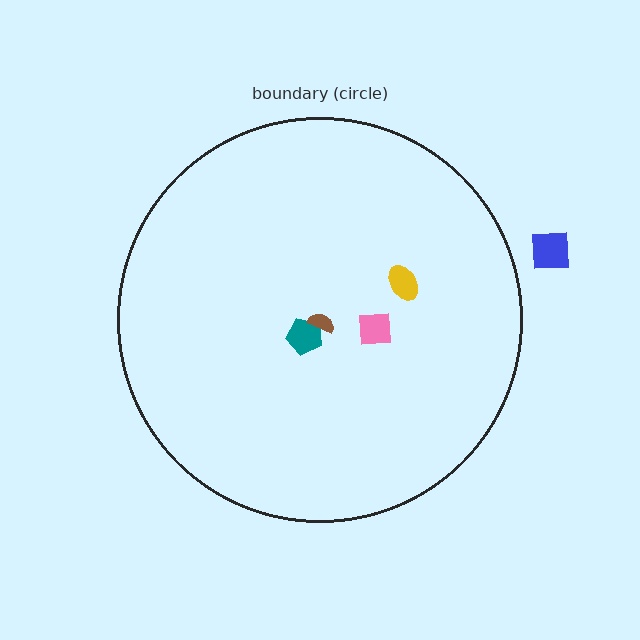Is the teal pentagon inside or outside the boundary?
Inside.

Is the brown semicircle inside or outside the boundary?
Inside.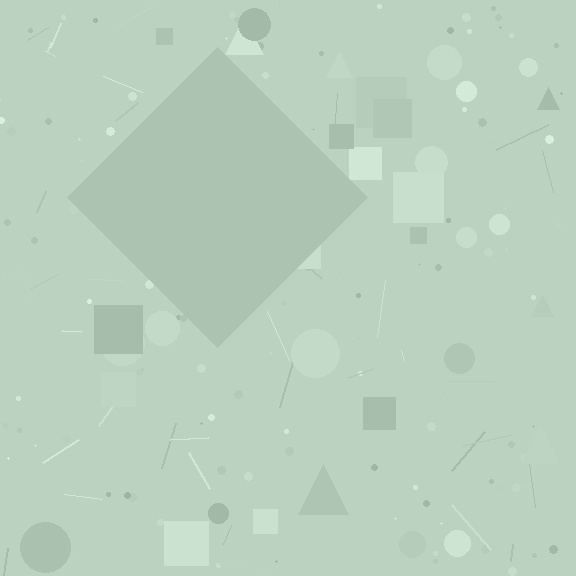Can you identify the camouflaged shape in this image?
The camouflaged shape is a diamond.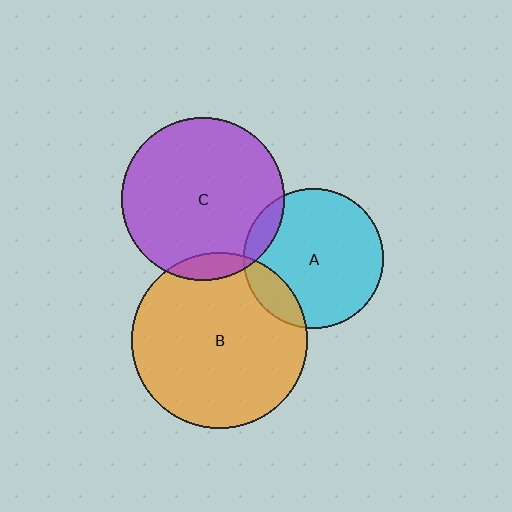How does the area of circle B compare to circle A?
Approximately 1.6 times.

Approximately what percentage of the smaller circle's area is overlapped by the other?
Approximately 10%.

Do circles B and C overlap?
Yes.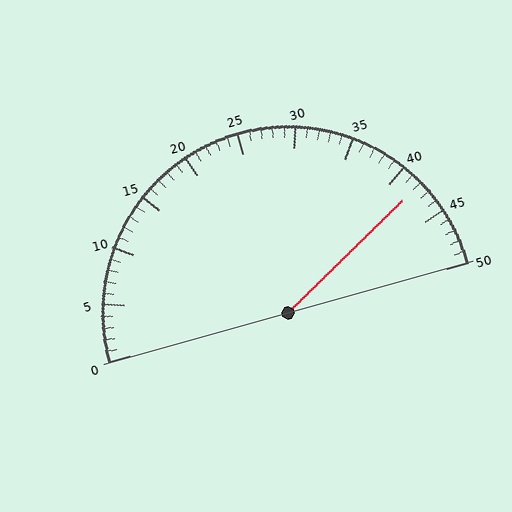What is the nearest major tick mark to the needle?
The nearest major tick mark is 40.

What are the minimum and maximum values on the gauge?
The gauge ranges from 0 to 50.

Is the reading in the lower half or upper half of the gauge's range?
The reading is in the upper half of the range (0 to 50).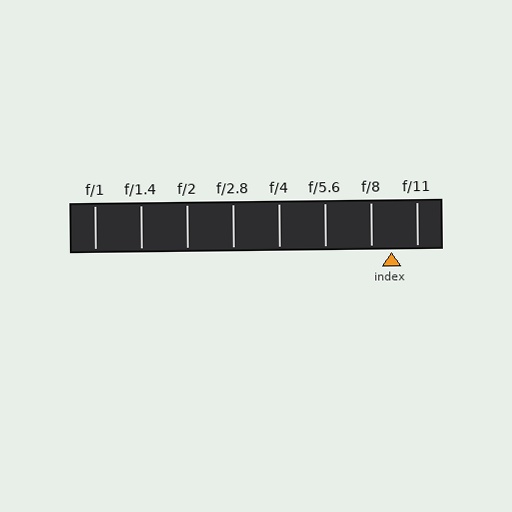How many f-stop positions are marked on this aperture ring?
There are 8 f-stop positions marked.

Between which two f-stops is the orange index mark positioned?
The index mark is between f/8 and f/11.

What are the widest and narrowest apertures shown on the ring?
The widest aperture shown is f/1 and the narrowest is f/11.